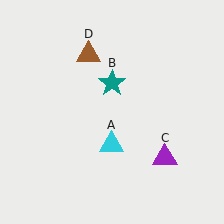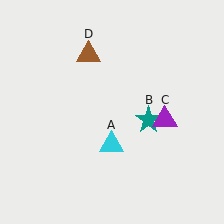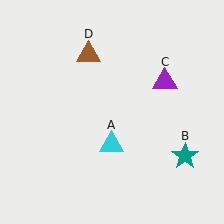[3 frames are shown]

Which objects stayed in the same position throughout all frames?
Cyan triangle (object A) and brown triangle (object D) remained stationary.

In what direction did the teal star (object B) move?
The teal star (object B) moved down and to the right.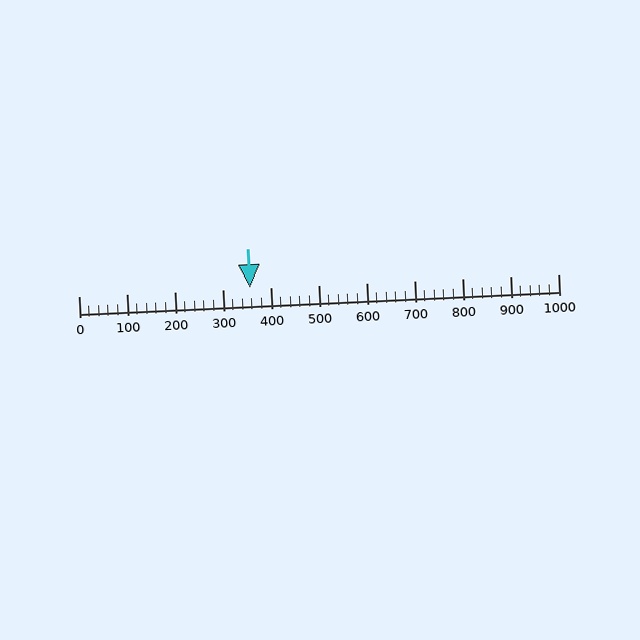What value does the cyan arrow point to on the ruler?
The cyan arrow points to approximately 356.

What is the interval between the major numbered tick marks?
The major tick marks are spaced 100 units apart.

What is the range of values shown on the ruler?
The ruler shows values from 0 to 1000.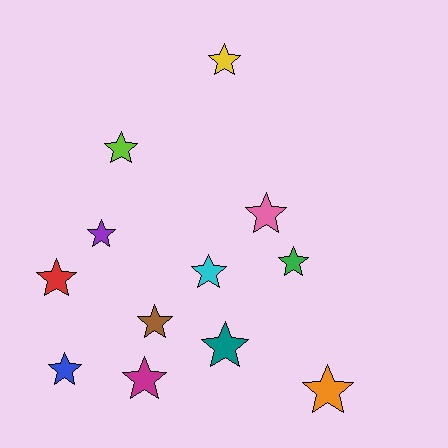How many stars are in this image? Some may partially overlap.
There are 12 stars.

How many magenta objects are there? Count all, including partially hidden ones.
There is 1 magenta object.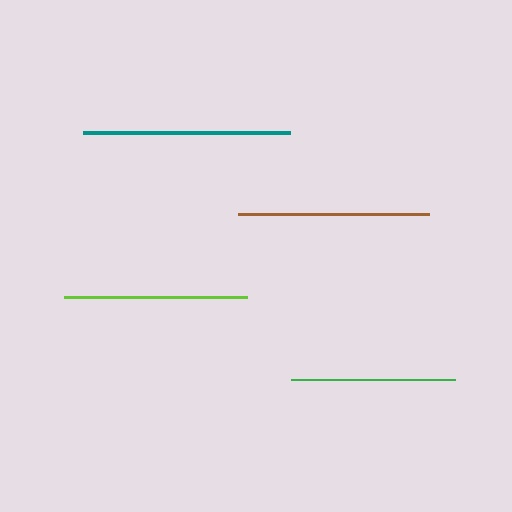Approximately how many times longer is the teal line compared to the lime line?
The teal line is approximately 1.1 times the length of the lime line.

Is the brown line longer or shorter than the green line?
The brown line is longer than the green line.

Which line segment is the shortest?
The green line is the shortest at approximately 165 pixels.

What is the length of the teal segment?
The teal segment is approximately 207 pixels long.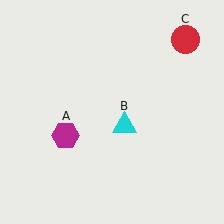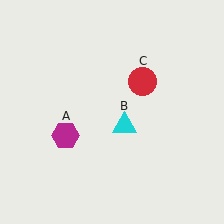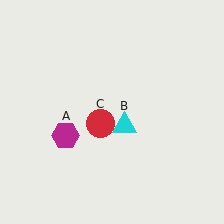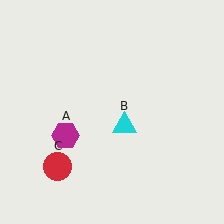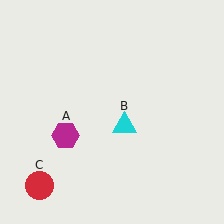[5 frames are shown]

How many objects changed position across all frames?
1 object changed position: red circle (object C).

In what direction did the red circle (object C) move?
The red circle (object C) moved down and to the left.